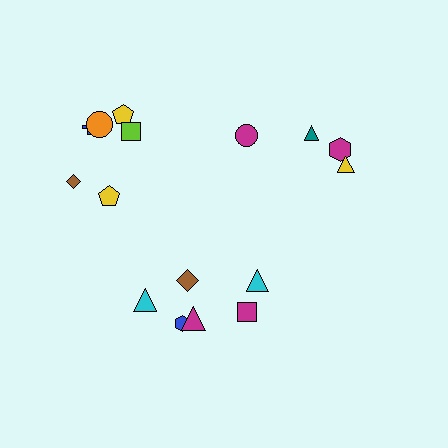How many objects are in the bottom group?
There are 6 objects.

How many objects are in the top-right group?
There are 4 objects.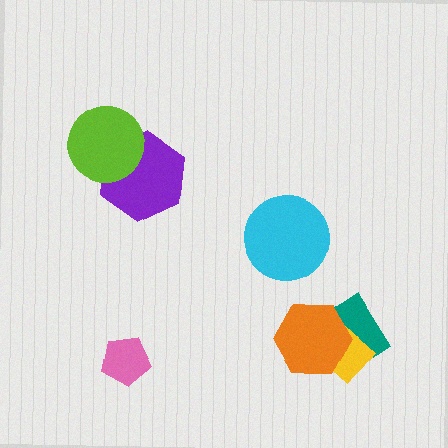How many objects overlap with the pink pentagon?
0 objects overlap with the pink pentagon.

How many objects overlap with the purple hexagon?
1 object overlaps with the purple hexagon.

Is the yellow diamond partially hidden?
Yes, it is partially covered by another shape.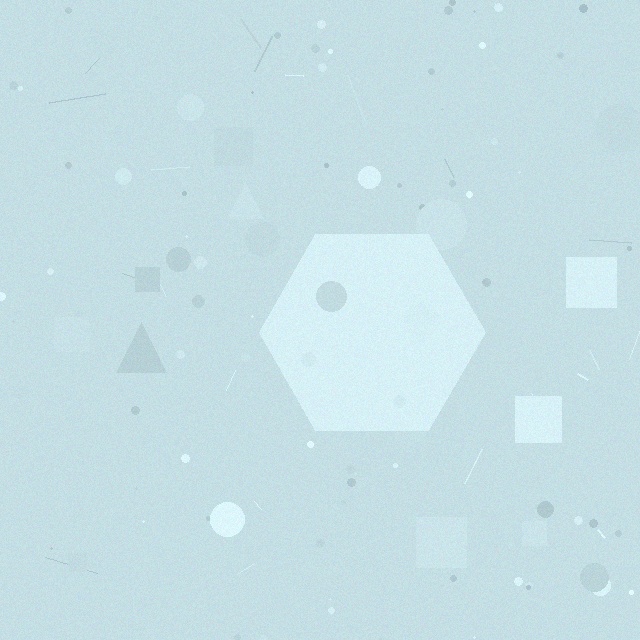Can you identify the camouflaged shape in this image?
The camouflaged shape is a hexagon.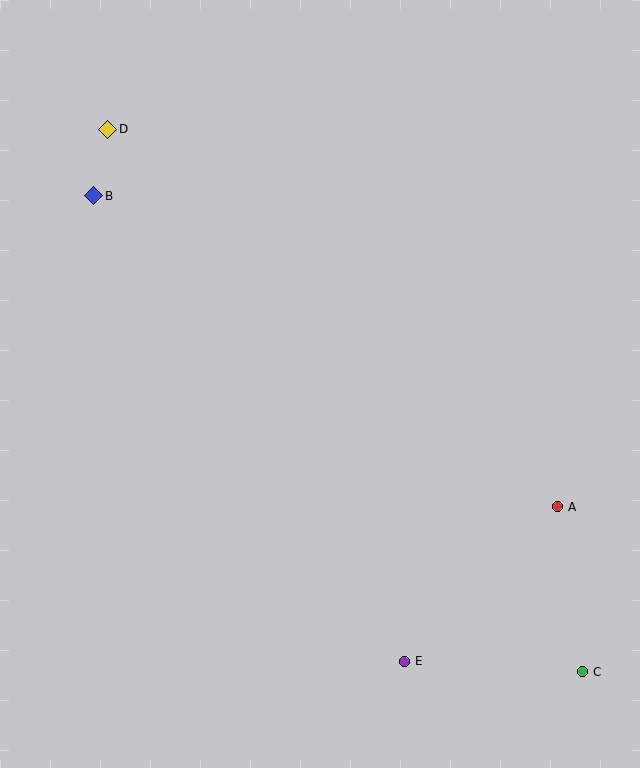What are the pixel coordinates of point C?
Point C is at (582, 672).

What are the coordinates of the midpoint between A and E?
The midpoint between A and E is at (481, 584).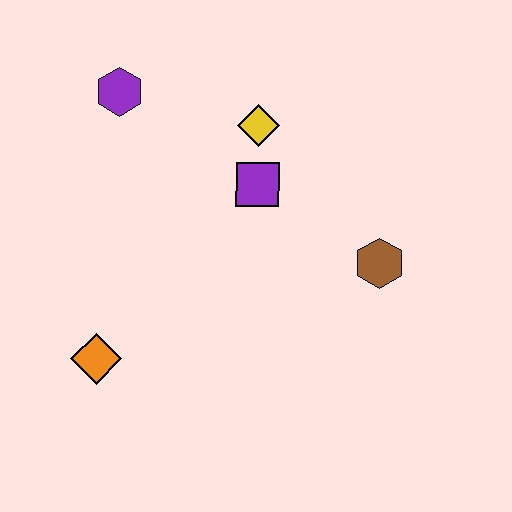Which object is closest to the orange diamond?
The purple square is closest to the orange diamond.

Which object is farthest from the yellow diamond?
The orange diamond is farthest from the yellow diamond.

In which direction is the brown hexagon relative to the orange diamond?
The brown hexagon is to the right of the orange diamond.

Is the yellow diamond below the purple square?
No